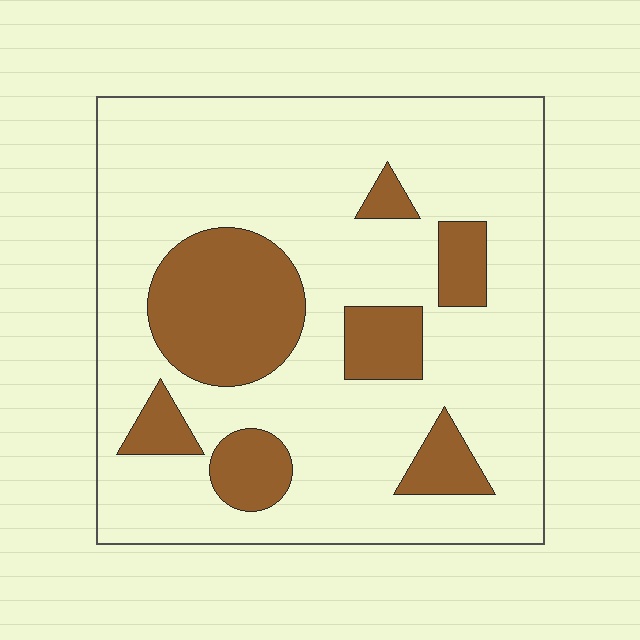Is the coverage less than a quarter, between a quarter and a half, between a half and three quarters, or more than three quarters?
Less than a quarter.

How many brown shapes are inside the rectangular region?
7.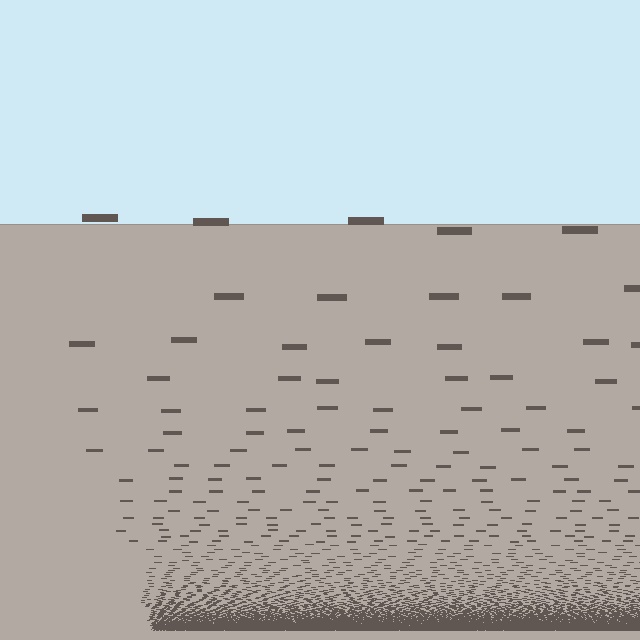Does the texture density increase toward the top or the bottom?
Density increases toward the bottom.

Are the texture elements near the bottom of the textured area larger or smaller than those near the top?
Smaller. The gradient is inverted — elements near the bottom are smaller and denser.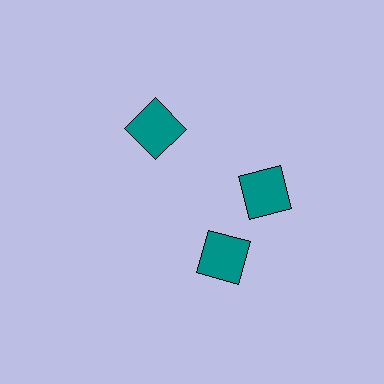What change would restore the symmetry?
The symmetry would be restored by rotating it back into even spacing with its neighbors so that all 3 squares sit at equal angles and equal distance from the center.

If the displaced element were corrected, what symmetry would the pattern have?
It would have 3-fold rotational symmetry — the pattern would map onto itself every 120 degrees.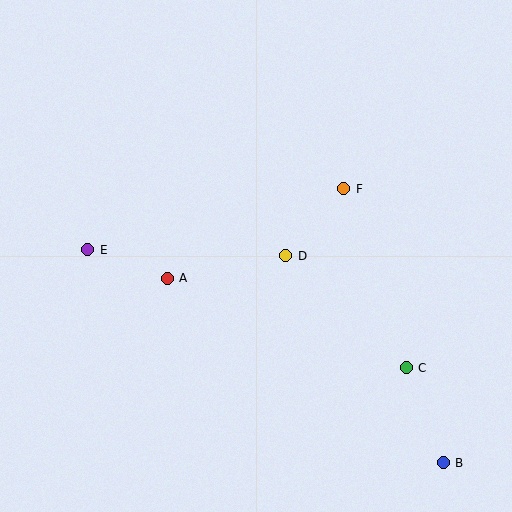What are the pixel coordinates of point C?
Point C is at (406, 368).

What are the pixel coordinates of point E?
Point E is at (88, 250).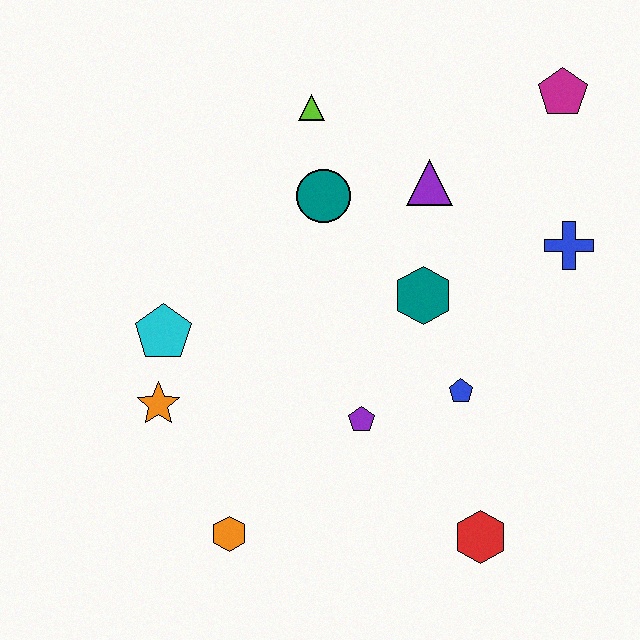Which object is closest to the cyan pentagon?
The orange star is closest to the cyan pentagon.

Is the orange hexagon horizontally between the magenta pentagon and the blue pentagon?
No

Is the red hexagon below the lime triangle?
Yes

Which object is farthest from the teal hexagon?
The orange hexagon is farthest from the teal hexagon.